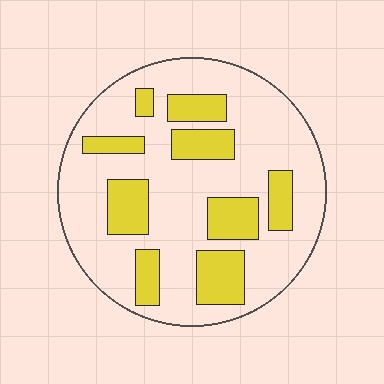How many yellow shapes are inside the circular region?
9.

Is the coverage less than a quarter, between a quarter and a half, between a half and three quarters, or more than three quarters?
Between a quarter and a half.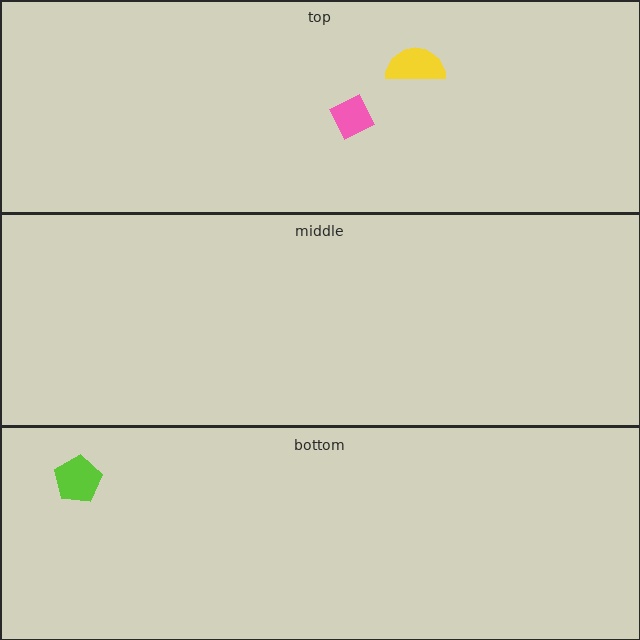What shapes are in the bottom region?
The lime pentagon.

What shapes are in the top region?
The yellow semicircle, the pink diamond.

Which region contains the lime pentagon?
The bottom region.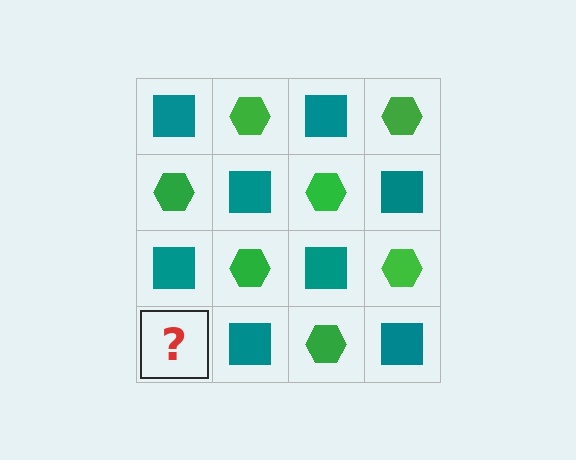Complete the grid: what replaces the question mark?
The question mark should be replaced with a green hexagon.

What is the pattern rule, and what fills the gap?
The rule is that it alternates teal square and green hexagon in a checkerboard pattern. The gap should be filled with a green hexagon.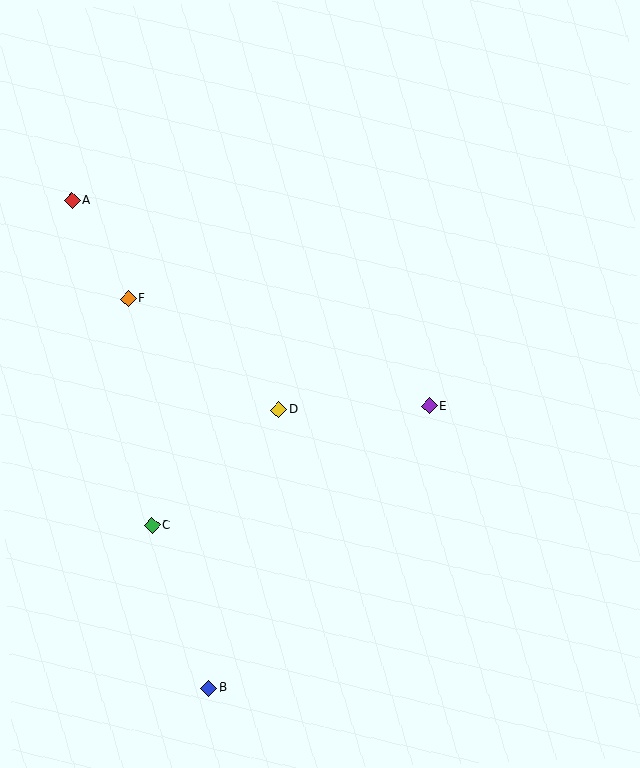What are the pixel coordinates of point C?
Point C is at (152, 526).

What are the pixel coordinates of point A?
Point A is at (72, 200).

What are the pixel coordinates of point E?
Point E is at (429, 406).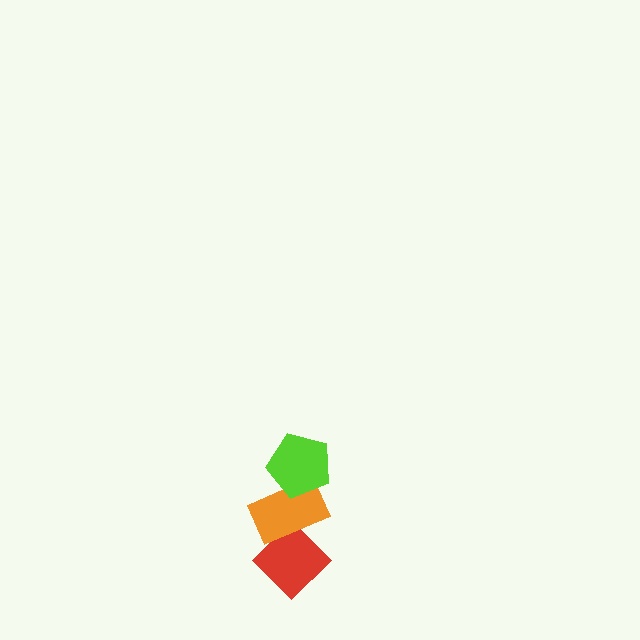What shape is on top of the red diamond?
The orange rectangle is on top of the red diamond.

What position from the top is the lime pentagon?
The lime pentagon is 1st from the top.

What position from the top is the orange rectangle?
The orange rectangle is 2nd from the top.